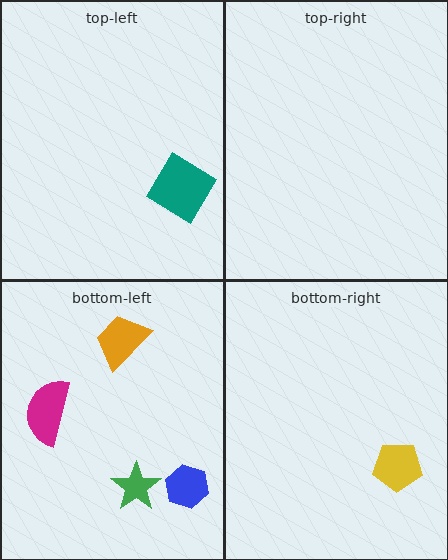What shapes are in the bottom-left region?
The blue hexagon, the orange trapezoid, the magenta semicircle, the green star.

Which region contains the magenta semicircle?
The bottom-left region.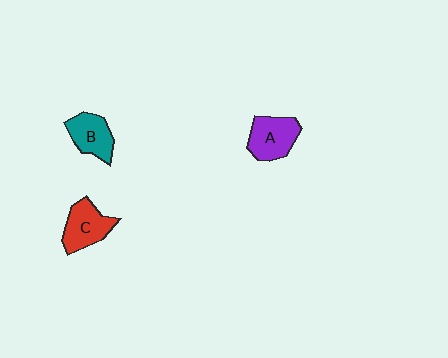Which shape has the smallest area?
Shape B (teal).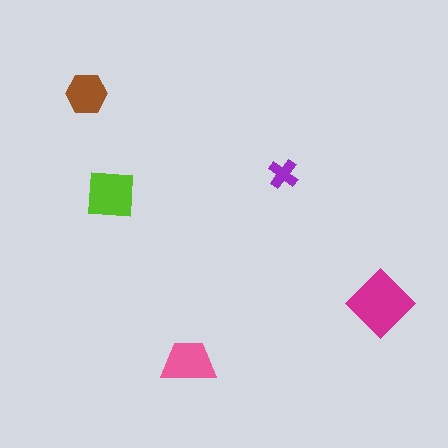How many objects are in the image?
There are 5 objects in the image.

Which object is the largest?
The magenta diamond.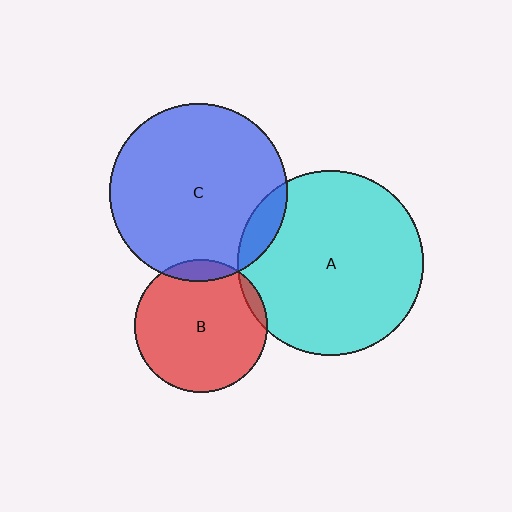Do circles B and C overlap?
Yes.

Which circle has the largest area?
Circle A (cyan).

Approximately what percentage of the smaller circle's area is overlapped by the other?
Approximately 10%.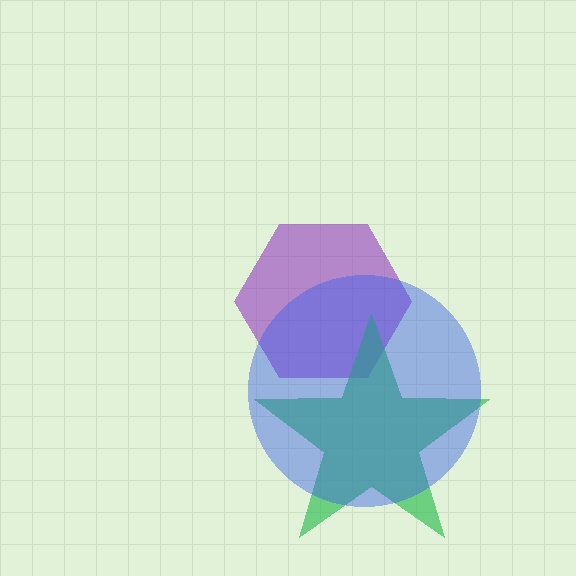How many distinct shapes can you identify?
There are 3 distinct shapes: a purple hexagon, a green star, a blue circle.